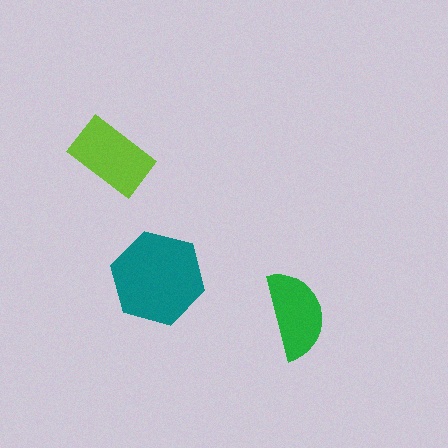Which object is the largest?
The teal hexagon.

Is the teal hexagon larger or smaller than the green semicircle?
Larger.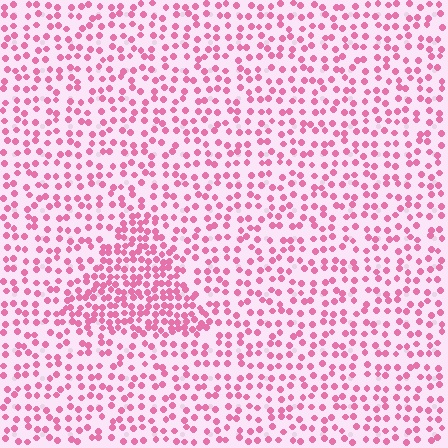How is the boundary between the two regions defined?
The boundary is defined by a change in element density (approximately 2.0x ratio). All elements are the same color, size, and shape.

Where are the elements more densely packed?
The elements are more densely packed inside the triangle boundary.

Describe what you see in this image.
The image contains small pink elements arranged at two different densities. A triangle-shaped region is visible where the elements are more densely packed than the surrounding area.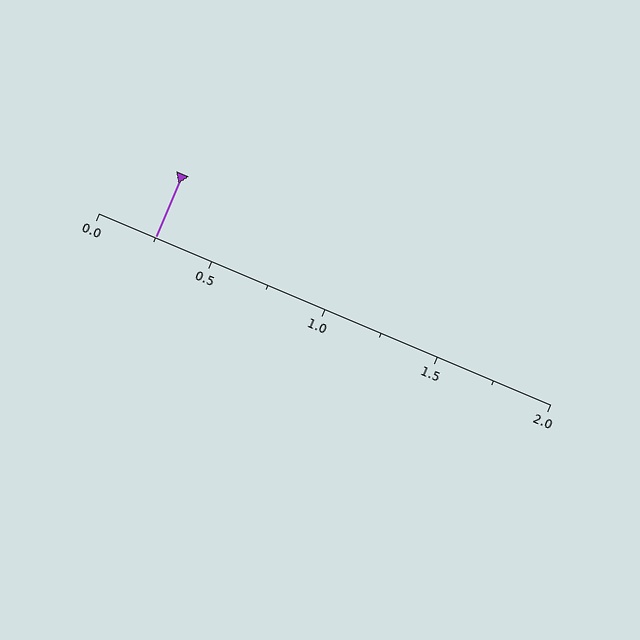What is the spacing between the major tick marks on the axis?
The major ticks are spaced 0.5 apart.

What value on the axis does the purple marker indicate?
The marker indicates approximately 0.25.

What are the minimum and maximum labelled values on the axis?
The axis runs from 0.0 to 2.0.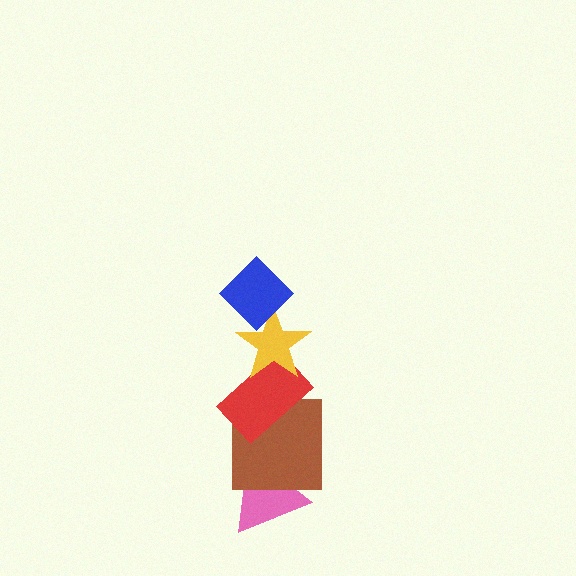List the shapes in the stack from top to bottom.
From top to bottom: the blue diamond, the yellow star, the red rectangle, the brown square, the pink triangle.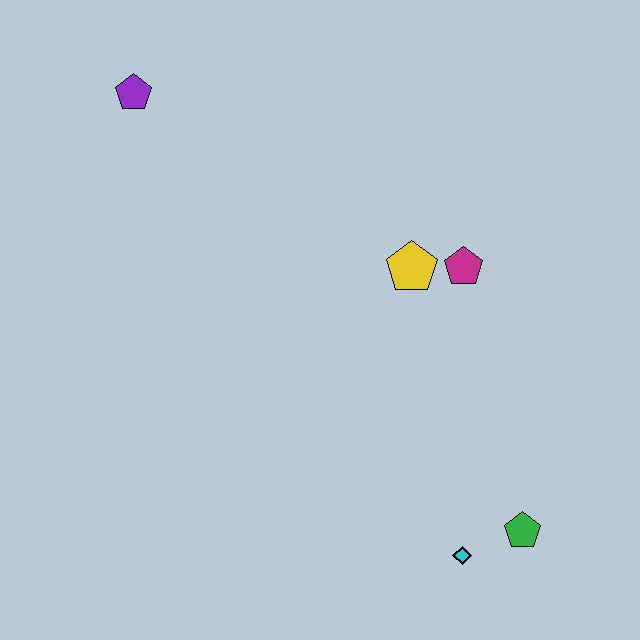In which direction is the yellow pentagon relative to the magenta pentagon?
The yellow pentagon is to the left of the magenta pentagon.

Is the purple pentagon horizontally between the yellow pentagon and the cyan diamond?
No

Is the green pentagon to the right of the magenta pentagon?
Yes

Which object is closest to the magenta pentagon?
The yellow pentagon is closest to the magenta pentagon.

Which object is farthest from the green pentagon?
The purple pentagon is farthest from the green pentagon.